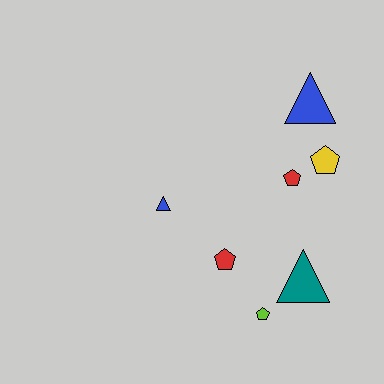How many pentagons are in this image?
There are 4 pentagons.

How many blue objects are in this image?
There are 2 blue objects.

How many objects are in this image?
There are 7 objects.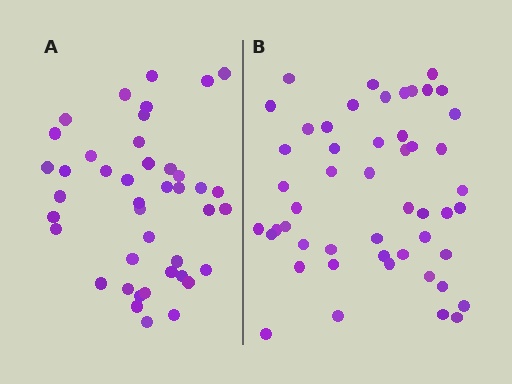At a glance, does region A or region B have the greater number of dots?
Region B (the right region) has more dots.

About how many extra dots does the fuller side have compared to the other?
Region B has roughly 8 or so more dots than region A.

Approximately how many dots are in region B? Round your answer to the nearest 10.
About 50 dots.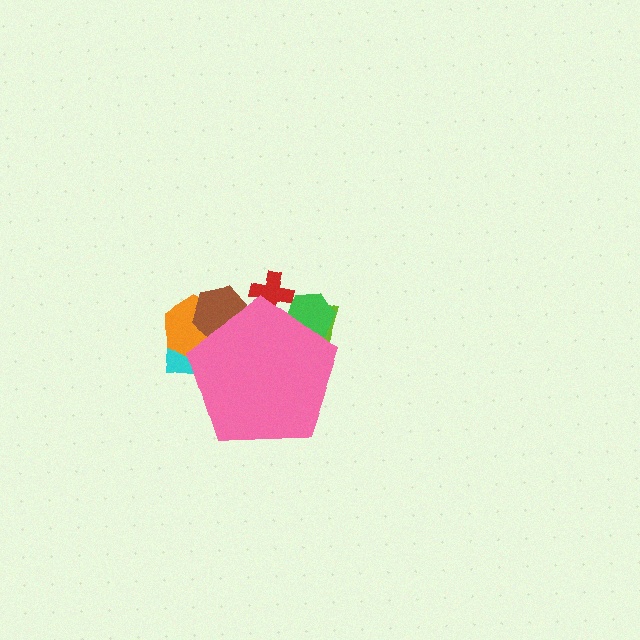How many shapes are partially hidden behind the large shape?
6 shapes are partially hidden.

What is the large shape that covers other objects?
A pink pentagon.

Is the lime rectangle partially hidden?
Yes, the lime rectangle is partially hidden behind the pink pentagon.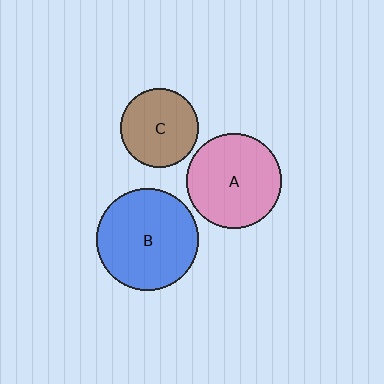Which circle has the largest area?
Circle B (blue).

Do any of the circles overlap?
No, none of the circles overlap.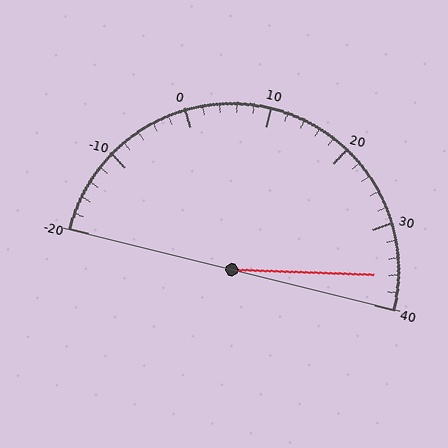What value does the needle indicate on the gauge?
The needle indicates approximately 36.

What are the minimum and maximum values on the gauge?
The gauge ranges from -20 to 40.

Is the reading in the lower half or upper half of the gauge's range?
The reading is in the upper half of the range (-20 to 40).